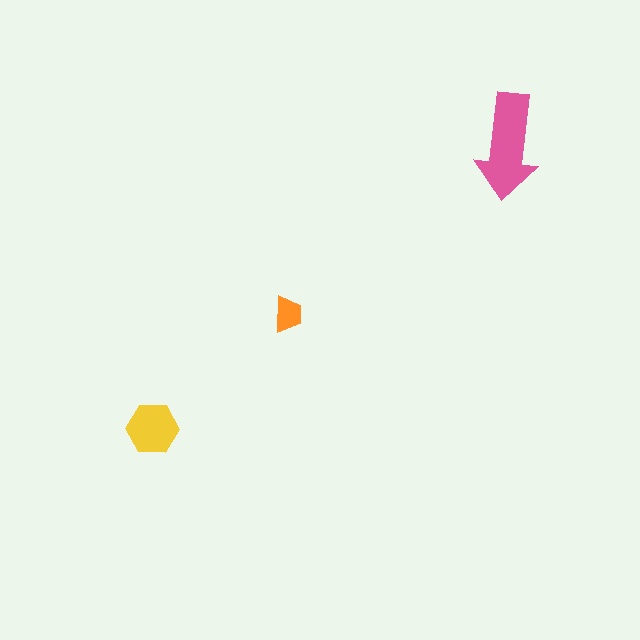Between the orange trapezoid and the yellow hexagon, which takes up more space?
The yellow hexagon.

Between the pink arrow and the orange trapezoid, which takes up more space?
The pink arrow.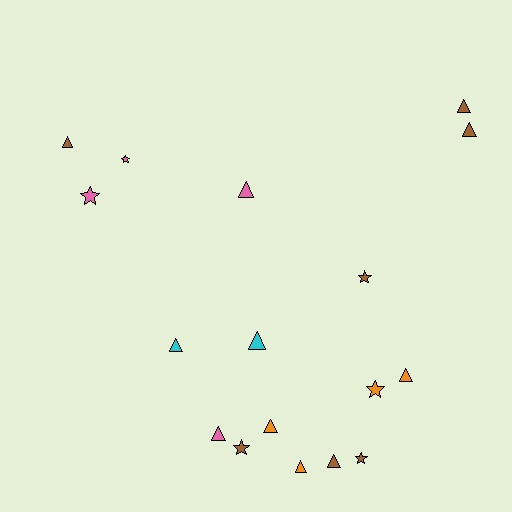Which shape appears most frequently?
Triangle, with 11 objects.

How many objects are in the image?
There are 17 objects.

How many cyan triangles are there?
There are 2 cyan triangles.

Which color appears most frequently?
Brown, with 7 objects.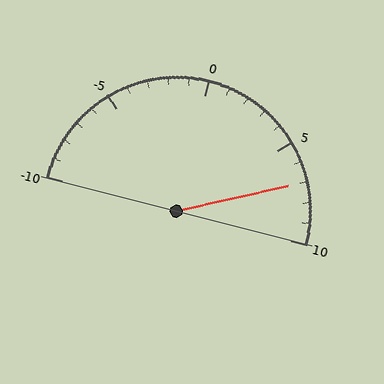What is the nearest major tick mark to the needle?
The nearest major tick mark is 5.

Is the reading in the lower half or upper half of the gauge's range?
The reading is in the upper half of the range (-10 to 10).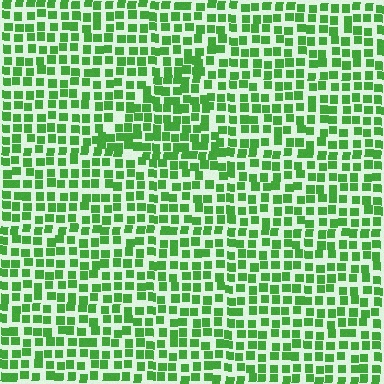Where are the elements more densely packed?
The elements are more densely packed inside the triangle boundary.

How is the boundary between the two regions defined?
The boundary is defined by a change in element density (approximately 1.4x ratio). All elements are the same color, size, and shape.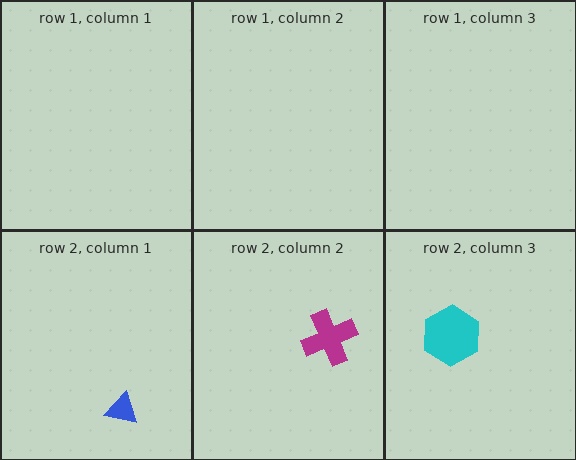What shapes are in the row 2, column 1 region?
The blue triangle.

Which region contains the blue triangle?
The row 2, column 1 region.